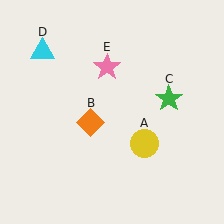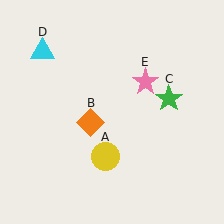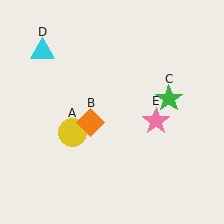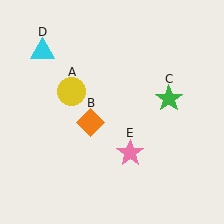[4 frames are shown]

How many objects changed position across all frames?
2 objects changed position: yellow circle (object A), pink star (object E).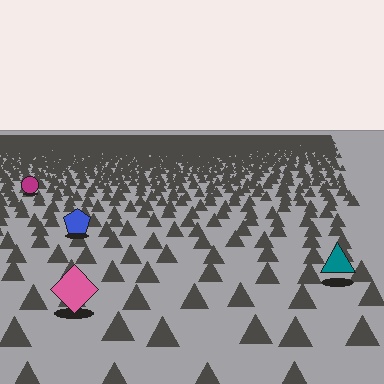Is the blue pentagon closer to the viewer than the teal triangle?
No. The teal triangle is closer — you can tell from the texture gradient: the ground texture is coarser near it.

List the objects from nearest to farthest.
From nearest to farthest: the pink diamond, the teal triangle, the blue pentagon, the magenta circle.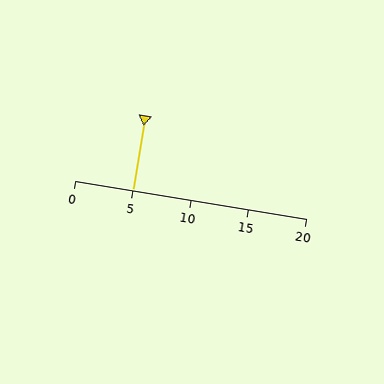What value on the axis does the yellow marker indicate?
The marker indicates approximately 5.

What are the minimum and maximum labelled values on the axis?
The axis runs from 0 to 20.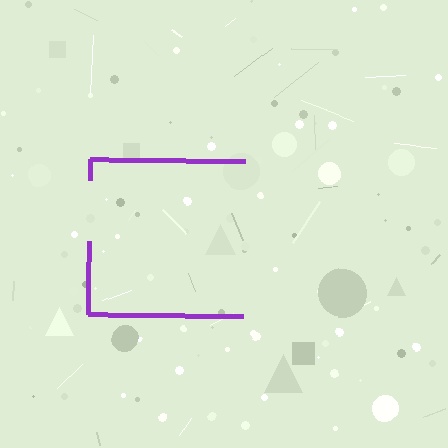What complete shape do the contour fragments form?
The contour fragments form a square.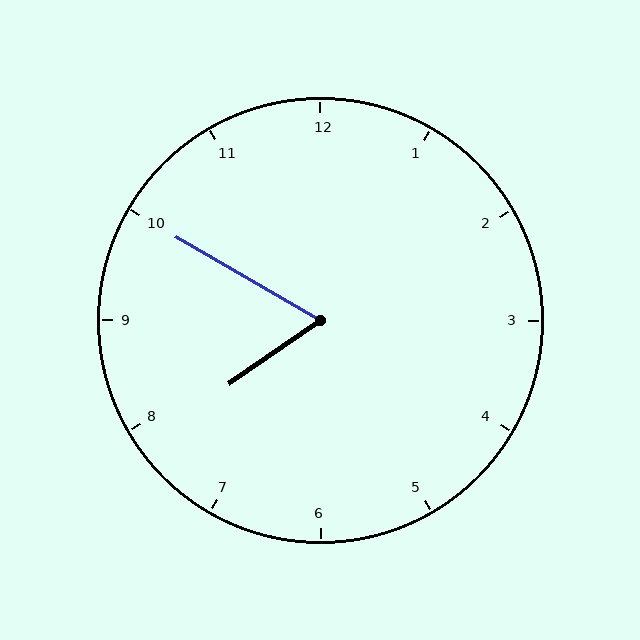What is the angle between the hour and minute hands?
Approximately 65 degrees.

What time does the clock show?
7:50.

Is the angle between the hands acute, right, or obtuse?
It is acute.